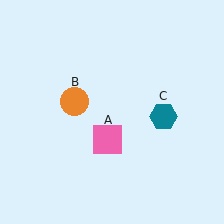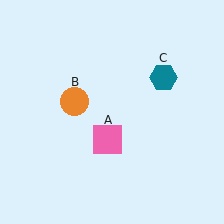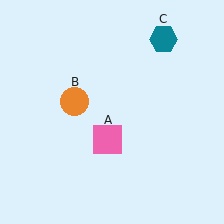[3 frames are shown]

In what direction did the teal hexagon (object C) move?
The teal hexagon (object C) moved up.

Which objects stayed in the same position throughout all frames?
Pink square (object A) and orange circle (object B) remained stationary.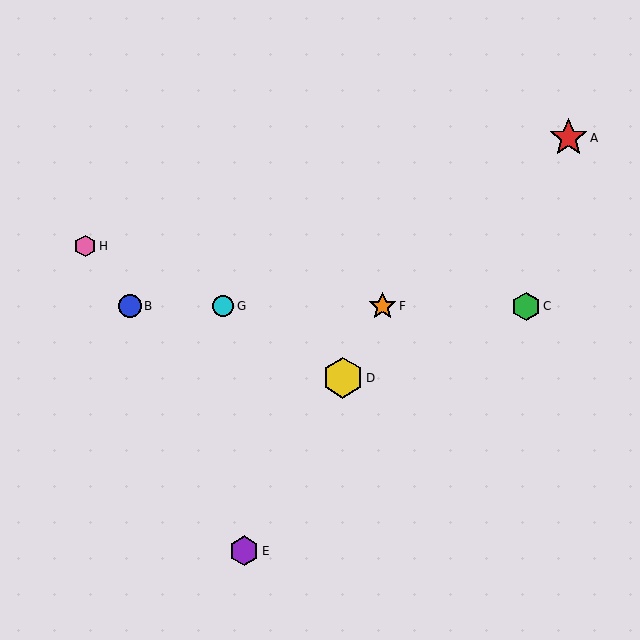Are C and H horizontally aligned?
No, C is at y≈306 and H is at y≈246.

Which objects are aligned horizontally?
Objects B, C, F, G are aligned horizontally.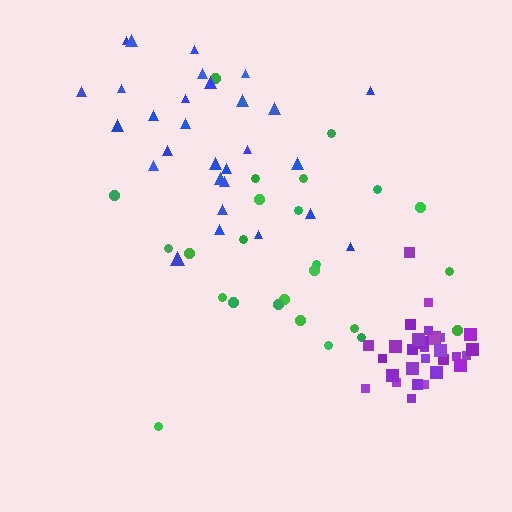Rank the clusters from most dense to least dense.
purple, blue, green.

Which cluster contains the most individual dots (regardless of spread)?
Purple (30).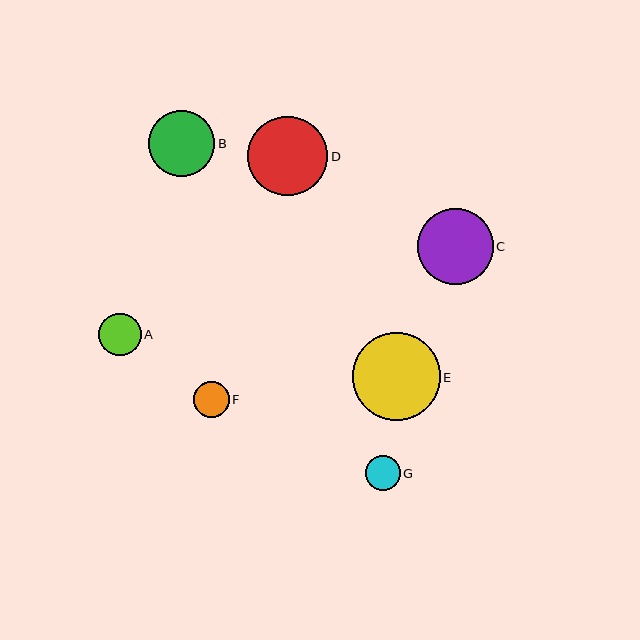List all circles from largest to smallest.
From largest to smallest: E, D, C, B, A, F, G.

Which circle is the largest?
Circle E is the largest with a size of approximately 88 pixels.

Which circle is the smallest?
Circle G is the smallest with a size of approximately 35 pixels.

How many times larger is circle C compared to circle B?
Circle C is approximately 1.2 times the size of circle B.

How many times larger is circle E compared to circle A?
Circle E is approximately 2.1 times the size of circle A.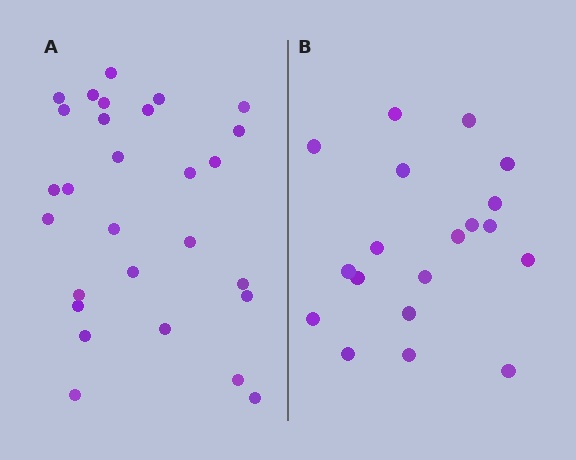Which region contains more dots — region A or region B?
Region A (the left region) has more dots.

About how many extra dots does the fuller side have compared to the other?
Region A has roughly 8 or so more dots than region B.